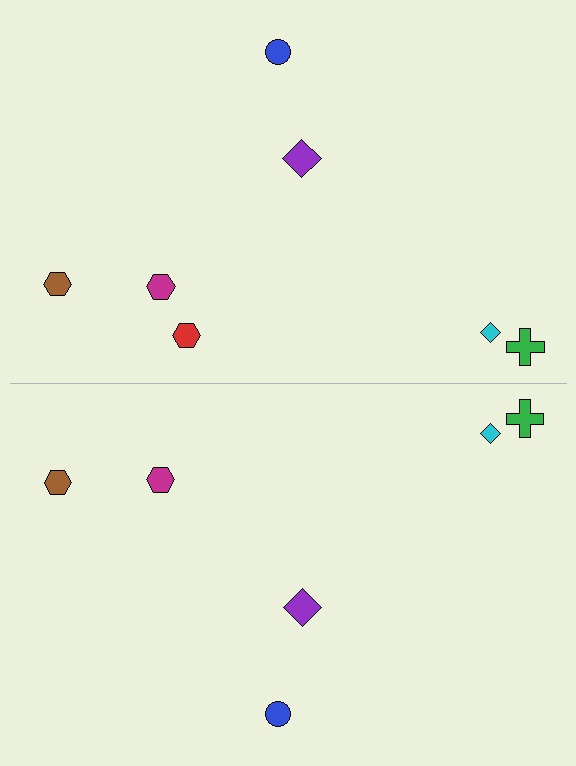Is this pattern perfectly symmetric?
No, the pattern is not perfectly symmetric. A red hexagon is missing from the bottom side.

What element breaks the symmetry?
A red hexagon is missing from the bottom side.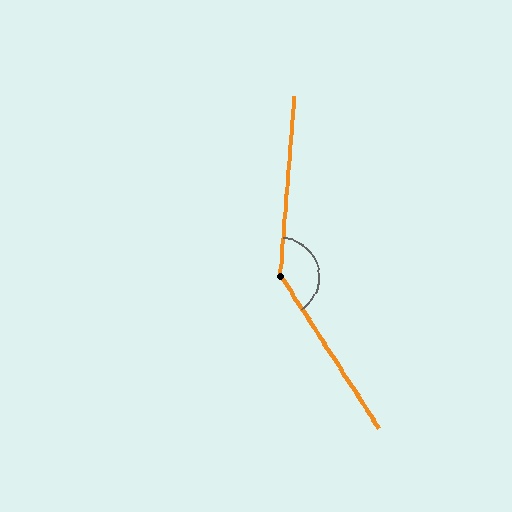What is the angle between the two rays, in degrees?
Approximately 142 degrees.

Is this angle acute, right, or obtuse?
It is obtuse.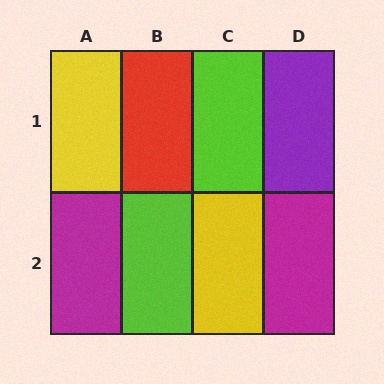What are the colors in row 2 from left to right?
Magenta, lime, yellow, magenta.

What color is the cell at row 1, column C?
Lime.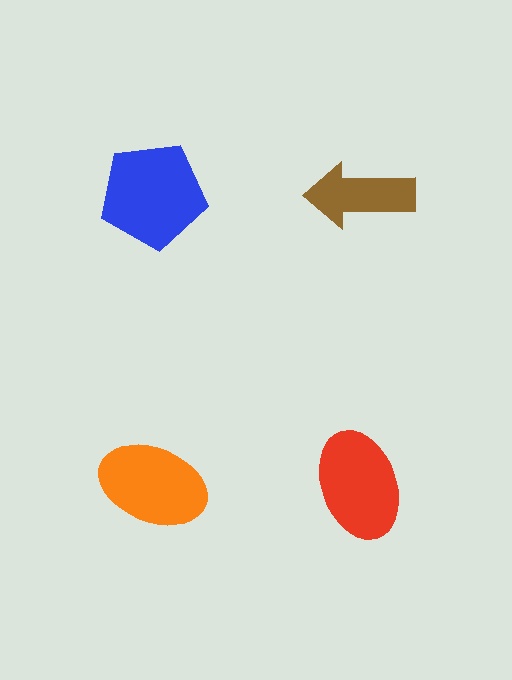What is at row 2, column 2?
A red ellipse.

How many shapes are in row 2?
2 shapes.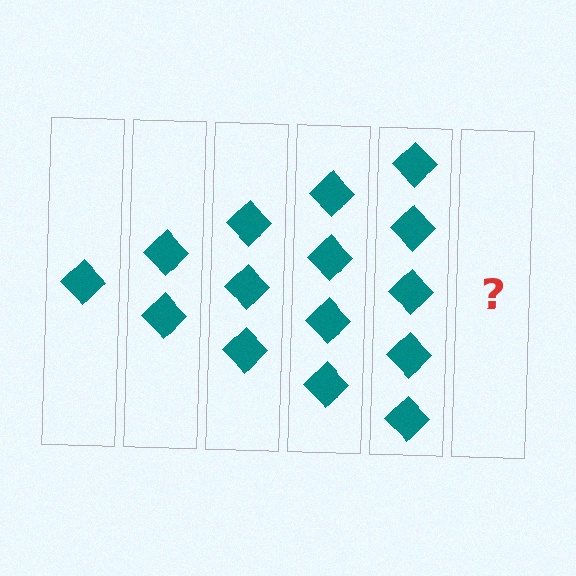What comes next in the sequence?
The next element should be 6 diamonds.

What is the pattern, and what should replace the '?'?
The pattern is that each step adds one more diamond. The '?' should be 6 diamonds.